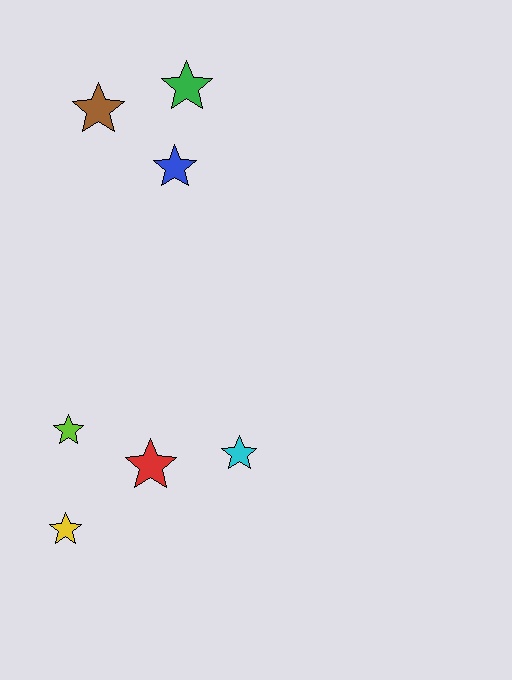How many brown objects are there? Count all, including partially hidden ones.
There is 1 brown object.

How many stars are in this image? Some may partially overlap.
There are 7 stars.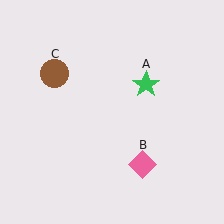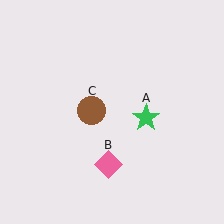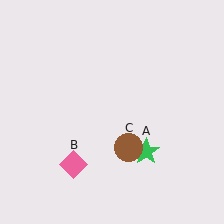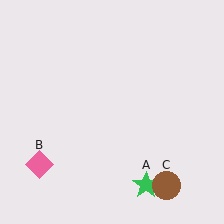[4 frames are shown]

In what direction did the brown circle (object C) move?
The brown circle (object C) moved down and to the right.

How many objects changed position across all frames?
3 objects changed position: green star (object A), pink diamond (object B), brown circle (object C).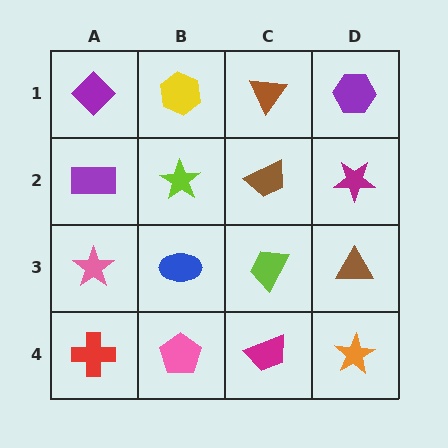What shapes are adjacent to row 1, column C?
A brown trapezoid (row 2, column C), a yellow hexagon (row 1, column B), a purple hexagon (row 1, column D).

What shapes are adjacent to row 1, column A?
A purple rectangle (row 2, column A), a yellow hexagon (row 1, column B).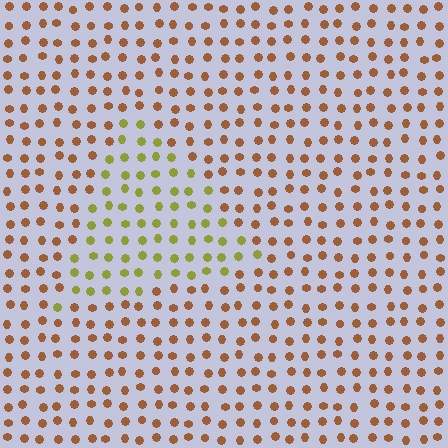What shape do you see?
I see a triangle.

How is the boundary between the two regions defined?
The boundary is defined purely by a slight shift in hue (about 46 degrees). Spacing, size, and orientation are identical on both sides.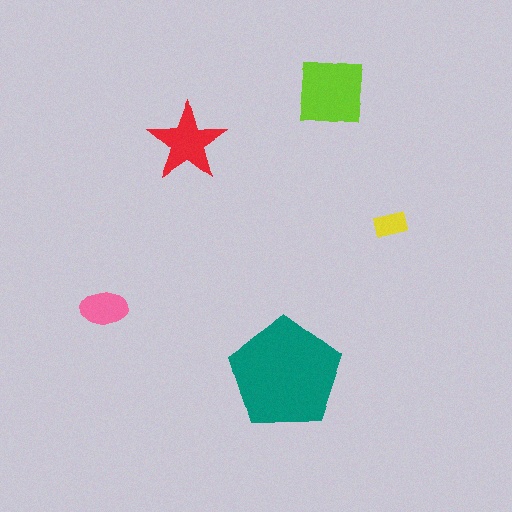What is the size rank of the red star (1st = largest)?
3rd.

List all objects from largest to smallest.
The teal pentagon, the lime square, the red star, the pink ellipse, the yellow rectangle.